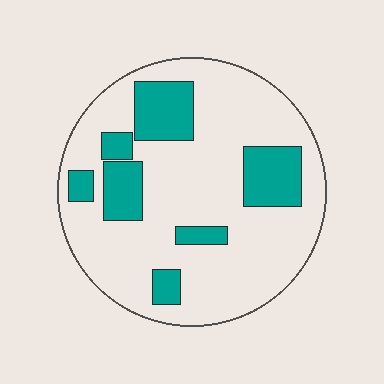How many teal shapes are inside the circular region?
7.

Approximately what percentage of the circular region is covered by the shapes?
Approximately 25%.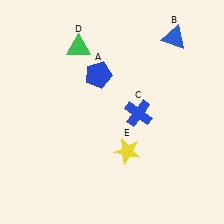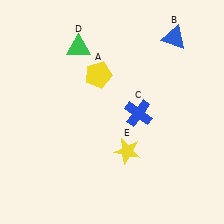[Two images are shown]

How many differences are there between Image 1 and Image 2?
There is 1 difference between the two images.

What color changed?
The pentagon (A) changed from blue in Image 1 to yellow in Image 2.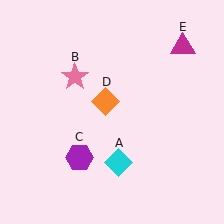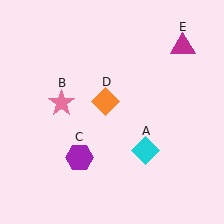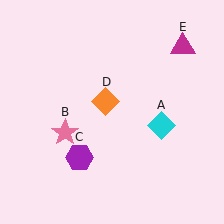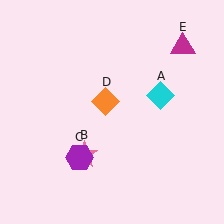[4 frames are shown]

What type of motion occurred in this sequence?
The cyan diamond (object A), pink star (object B) rotated counterclockwise around the center of the scene.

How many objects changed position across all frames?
2 objects changed position: cyan diamond (object A), pink star (object B).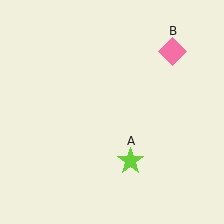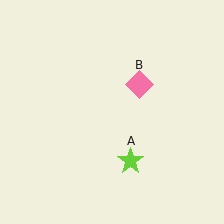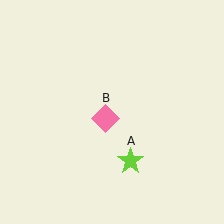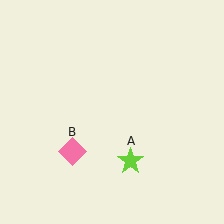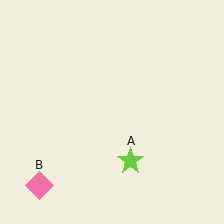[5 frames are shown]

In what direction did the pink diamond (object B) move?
The pink diamond (object B) moved down and to the left.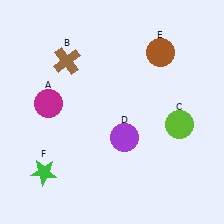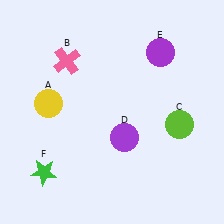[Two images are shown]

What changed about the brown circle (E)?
In Image 1, E is brown. In Image 2, it changed to purple.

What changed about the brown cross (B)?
In Image 1, B is brown. In Image 2, it changed to pink.